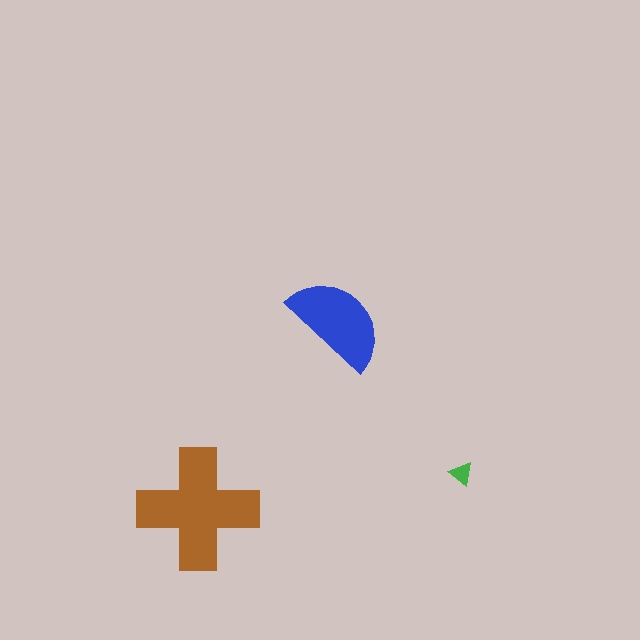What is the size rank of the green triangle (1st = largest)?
3rd.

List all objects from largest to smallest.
The brown cross, the blue semicircle, the green triangle.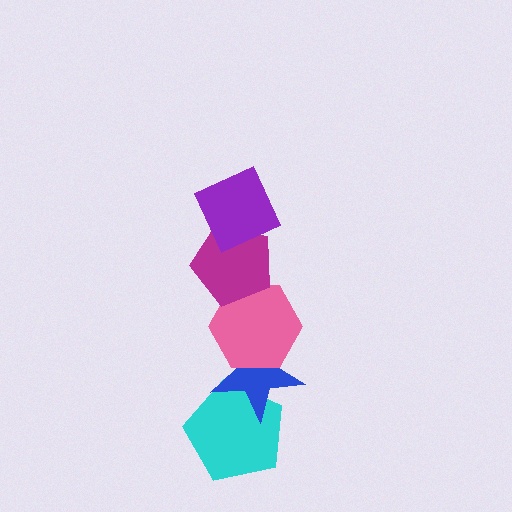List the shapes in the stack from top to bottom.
From top to bottom: the purple diamond, the magenta pentagon, the pink hexagon, the blue star, the cyan pentagon.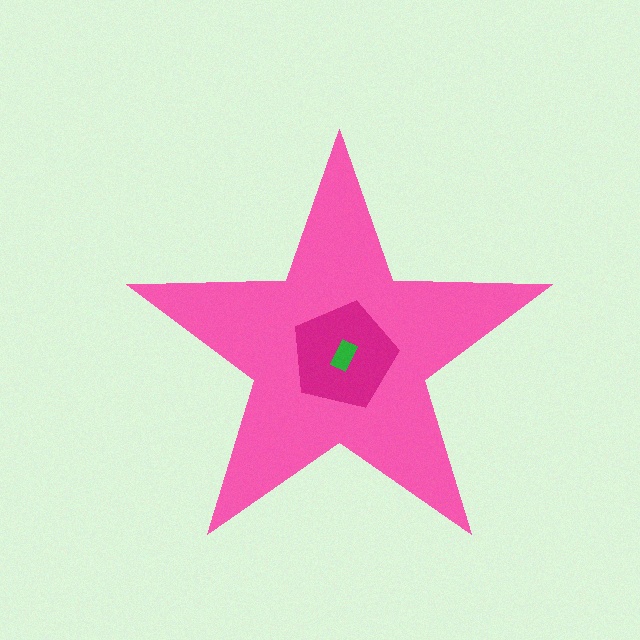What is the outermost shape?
The pink star.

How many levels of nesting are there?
3.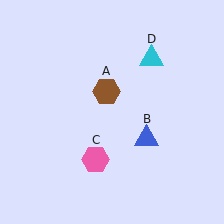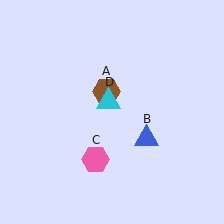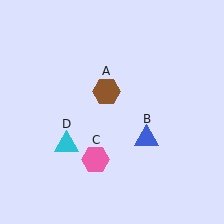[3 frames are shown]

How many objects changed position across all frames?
1 object changed position: cyan triangle (object D).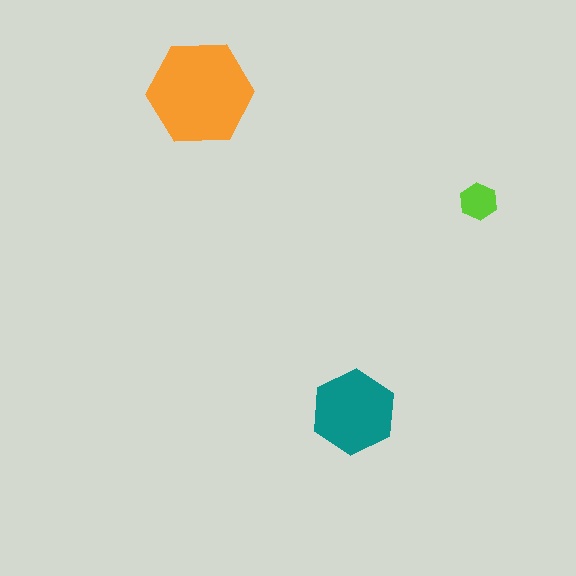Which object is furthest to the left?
The orange hexagon is leftmost.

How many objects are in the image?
There are 3 objects in the image.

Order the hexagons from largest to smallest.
the orange one, the teal one, the lime one.